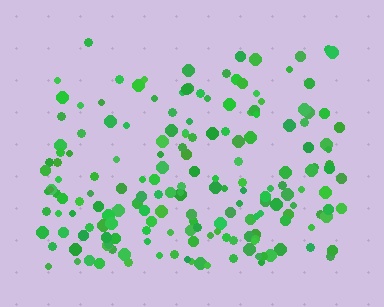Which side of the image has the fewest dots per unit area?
The top.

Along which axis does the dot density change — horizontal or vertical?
Vertical.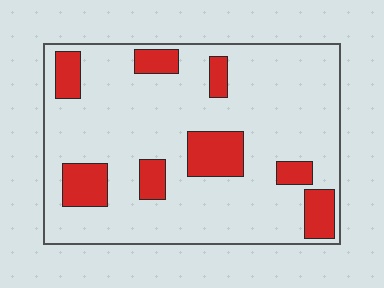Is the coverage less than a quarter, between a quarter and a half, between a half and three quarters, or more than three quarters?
Less than a quarter.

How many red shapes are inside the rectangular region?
8.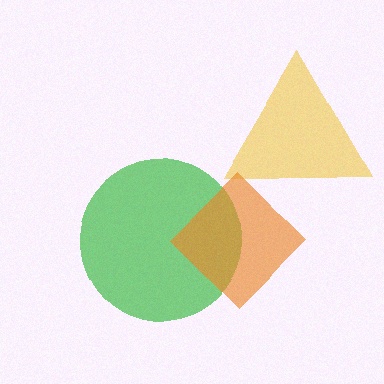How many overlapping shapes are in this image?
There are 3 overlapping shapes in the image.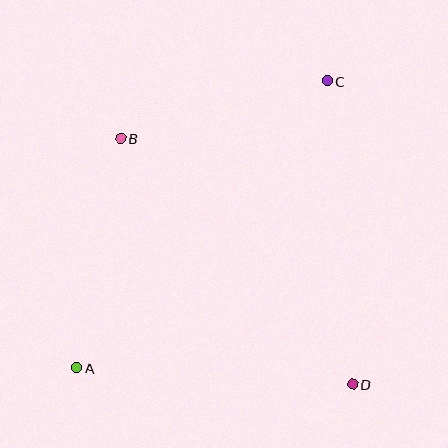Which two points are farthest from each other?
Points A and C are farthest from each other.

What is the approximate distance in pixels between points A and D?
The distance between A and D is approximately 277 pixels.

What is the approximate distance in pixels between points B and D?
The distance between B and D is approximately 338 pixels.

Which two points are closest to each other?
Points B and C are closest to each other.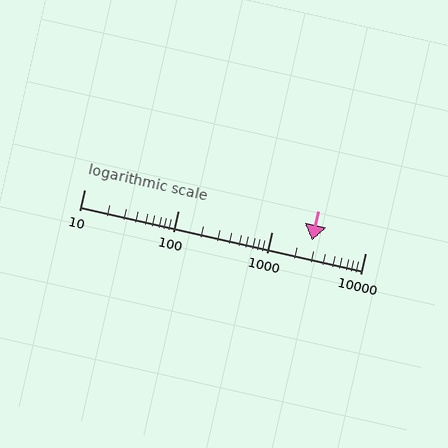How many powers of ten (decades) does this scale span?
The scale spans 3 decades, from 10 to 10000.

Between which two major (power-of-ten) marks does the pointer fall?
The pointer is between 1000 and 10000.